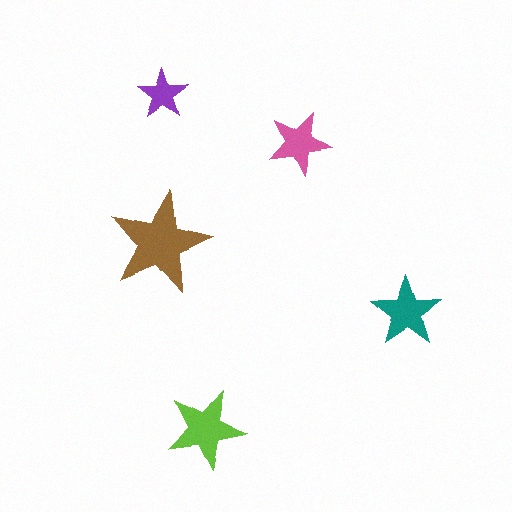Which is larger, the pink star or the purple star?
The pink one.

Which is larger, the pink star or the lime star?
The lime one.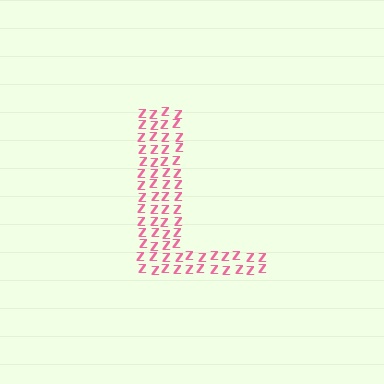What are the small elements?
The small elements are letter Z's.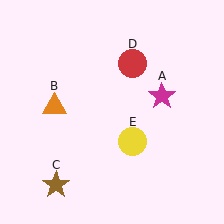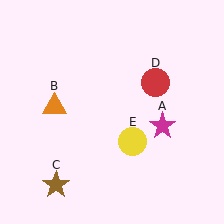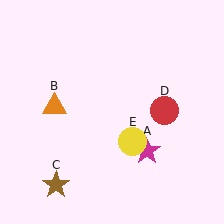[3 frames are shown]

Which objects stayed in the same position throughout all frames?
Orange triangle (object B) and brown star (object C) and yellow circle (object E) remained stationary.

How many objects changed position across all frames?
2 objects changed position: magenta star (object A), red circle (object D).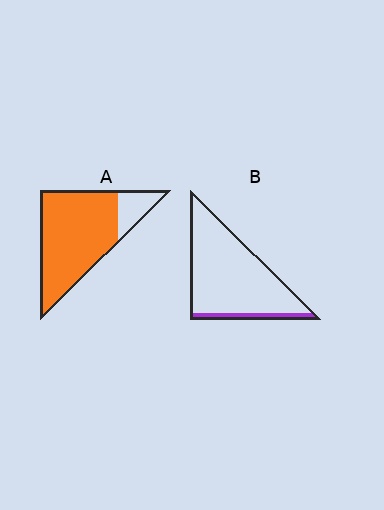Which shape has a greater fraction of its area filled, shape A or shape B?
Shape A.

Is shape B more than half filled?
No.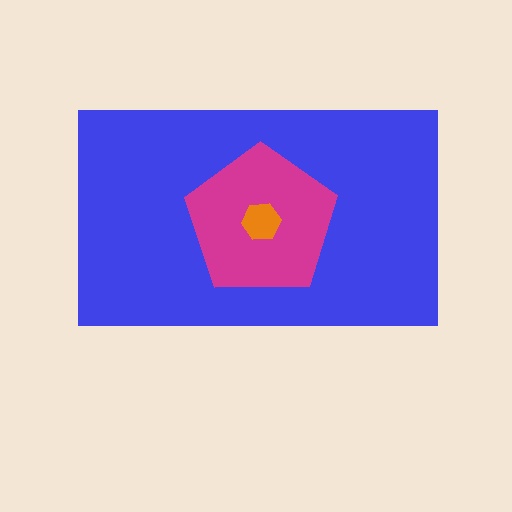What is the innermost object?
The orange hexagon.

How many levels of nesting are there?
3.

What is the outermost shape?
The blue rectangle.